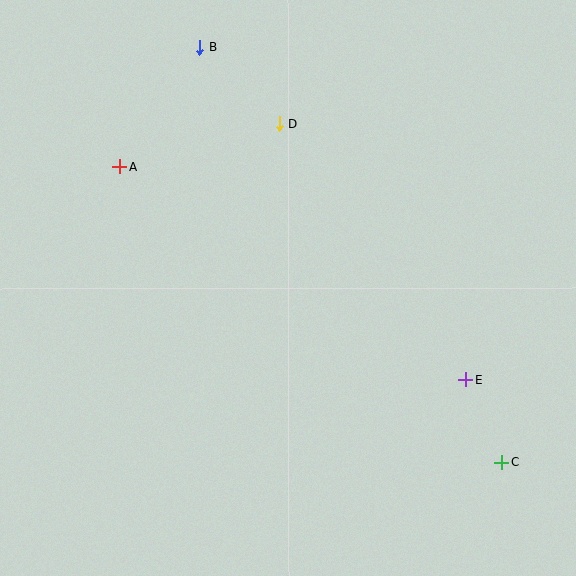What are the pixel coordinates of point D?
Point D is at (279, 124).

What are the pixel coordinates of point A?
Point A is at (119, 167).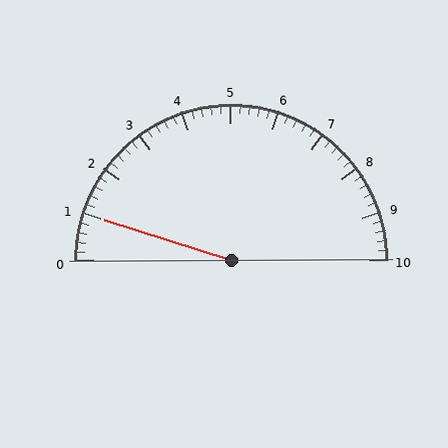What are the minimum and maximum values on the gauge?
The gauge ranges from 0 to 10.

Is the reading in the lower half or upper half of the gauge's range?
The reading is in the lower half of the range (0 to 10).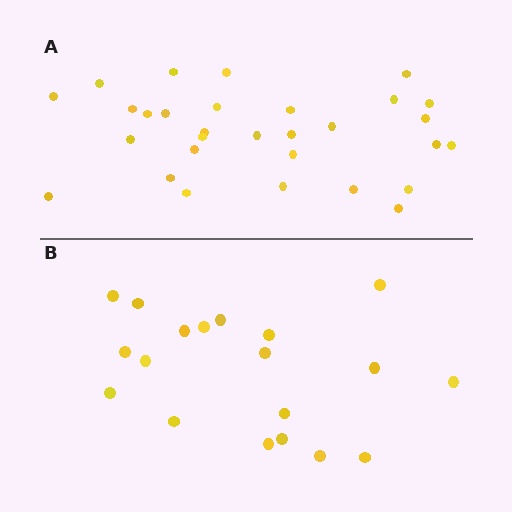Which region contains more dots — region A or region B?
Region A (the top region) has more dots.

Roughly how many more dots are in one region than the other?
Region A has roughly 12 or so more dots than region B.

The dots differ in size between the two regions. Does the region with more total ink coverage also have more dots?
No. Region B has more total ink coverage because its dots are larger, but region A actually contains more individual dots. Total area can be misleading — the number of items is what matters here.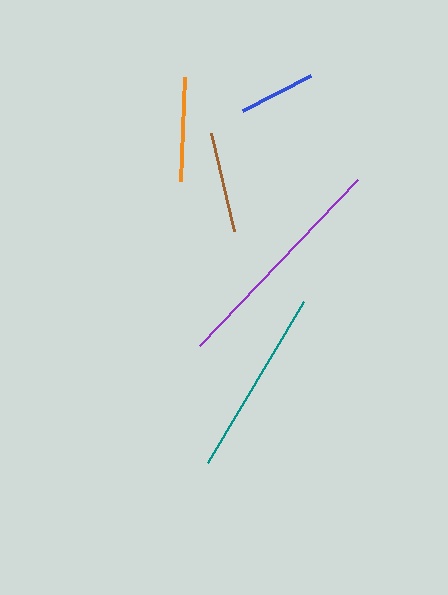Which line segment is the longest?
The purple line is the longest at approximately 229 pixels.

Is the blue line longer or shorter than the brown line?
The brown line is longer than the blue line.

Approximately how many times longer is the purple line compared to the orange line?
The purple line is approximately 2.2 times the length of the orange line.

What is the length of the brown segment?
The brown segment is approximately 101 pixels long.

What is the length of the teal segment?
The teal segment is approximately 187 pixels long.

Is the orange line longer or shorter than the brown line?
The orange line is longer than the brown line.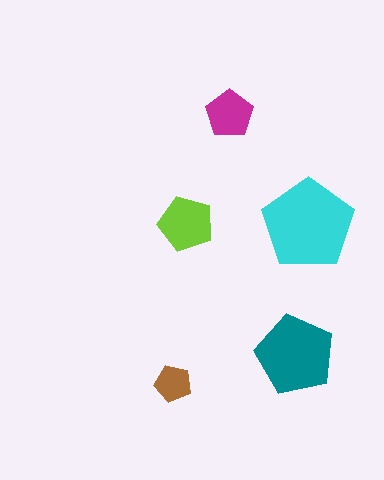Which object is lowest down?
The brown pentagon is bottommost.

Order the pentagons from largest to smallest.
the cyan one, the teal one, the lime one, the magenta one, the brown one.